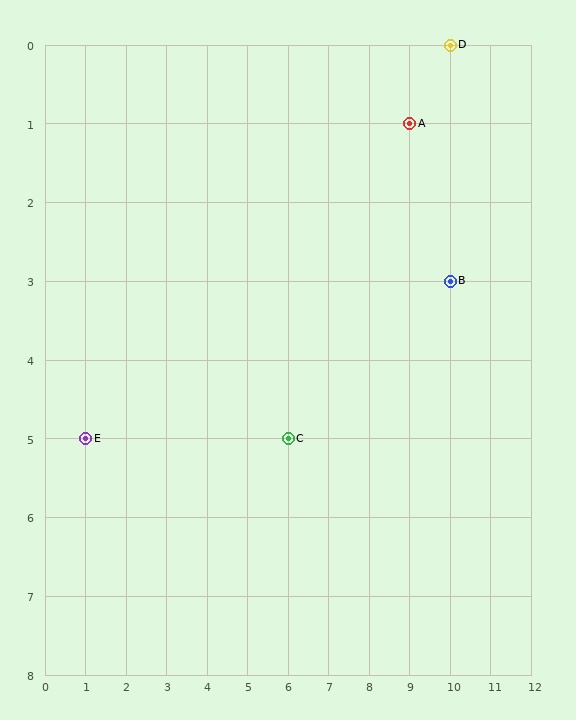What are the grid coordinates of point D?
Point D is at grid coordinates (10, 0).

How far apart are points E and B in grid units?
Points E and B are 9 columns and 2 rows apart (about 9.2 grid units diagonally).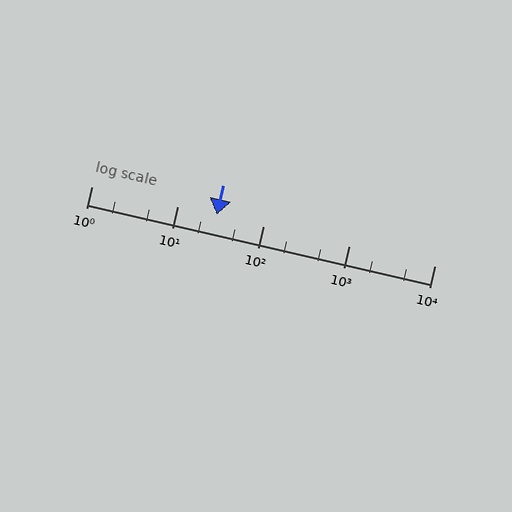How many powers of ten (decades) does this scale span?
The scale spans 4 decades, from 1 to 10000.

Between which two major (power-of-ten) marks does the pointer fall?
The pointer is between 10 and 100.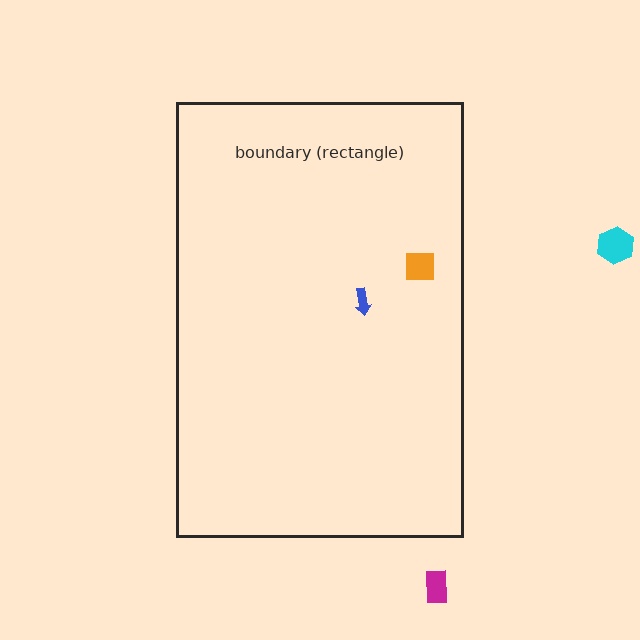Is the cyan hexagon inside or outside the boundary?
Outside.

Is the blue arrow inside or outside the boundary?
Inside.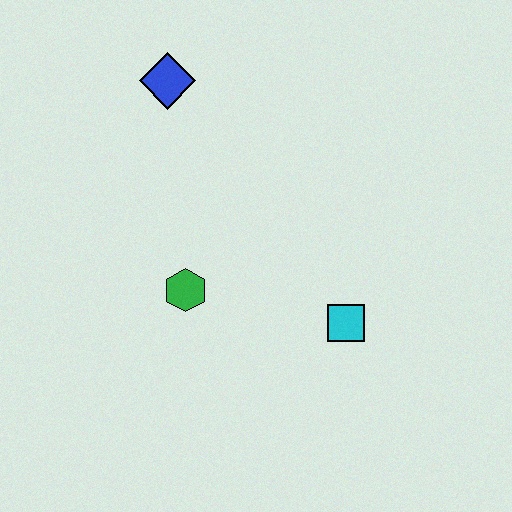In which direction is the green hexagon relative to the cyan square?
The green hexagon is to the left of the cyan square.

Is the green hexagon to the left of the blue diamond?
No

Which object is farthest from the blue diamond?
The cyan square is farthest from the blue diamond.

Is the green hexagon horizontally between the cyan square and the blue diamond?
Yes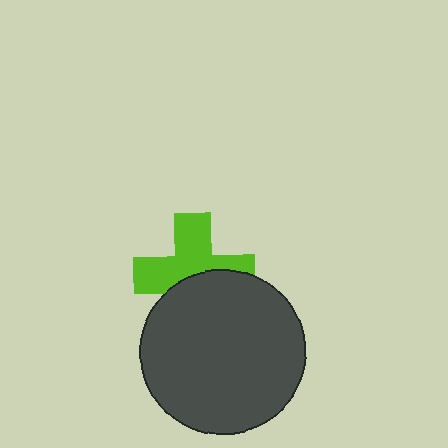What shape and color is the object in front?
The object in front is a dark gray circle.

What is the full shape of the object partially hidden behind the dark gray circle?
The partially hidden object is a lime cross.